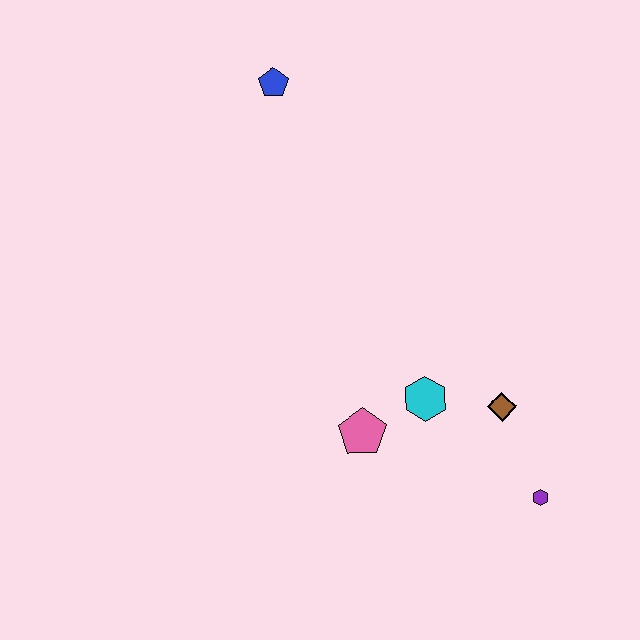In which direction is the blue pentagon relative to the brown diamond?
The blue pentagon is above the brown diamond.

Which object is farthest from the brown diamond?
The blue pentagon is farthest from the brown diamond.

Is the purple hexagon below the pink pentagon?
Yes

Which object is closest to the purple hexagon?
The brown diamond is closest to the purple hexagon.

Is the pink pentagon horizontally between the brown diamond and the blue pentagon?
Yes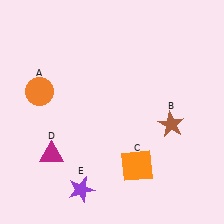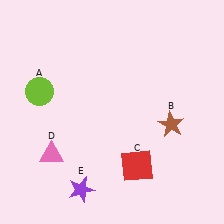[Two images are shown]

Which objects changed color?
A changed from orange to lime. C changed from orange to red. D changed from magenta to pink.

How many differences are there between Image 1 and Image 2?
There are 3 differences between the two images.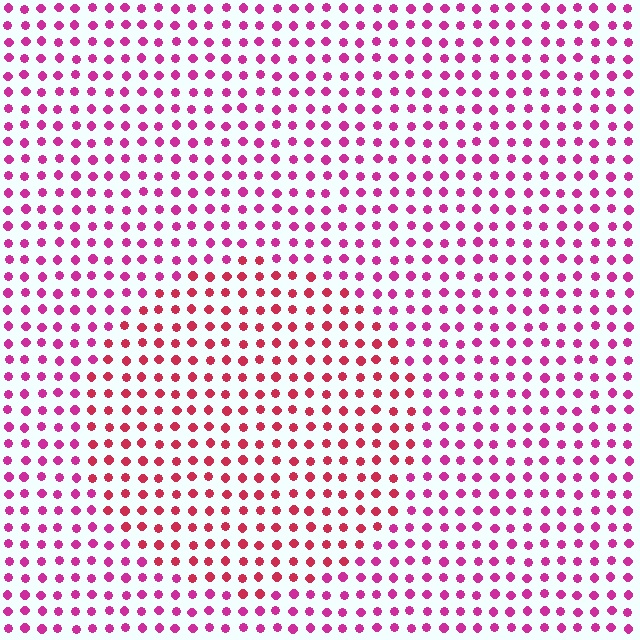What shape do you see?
I see a circle.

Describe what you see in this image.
The image is filled with small magenta elements in a uniform arrangement. A circle-shaped region is visible where the elements are tinted to a slightly different hue, forming a subtle color boundary.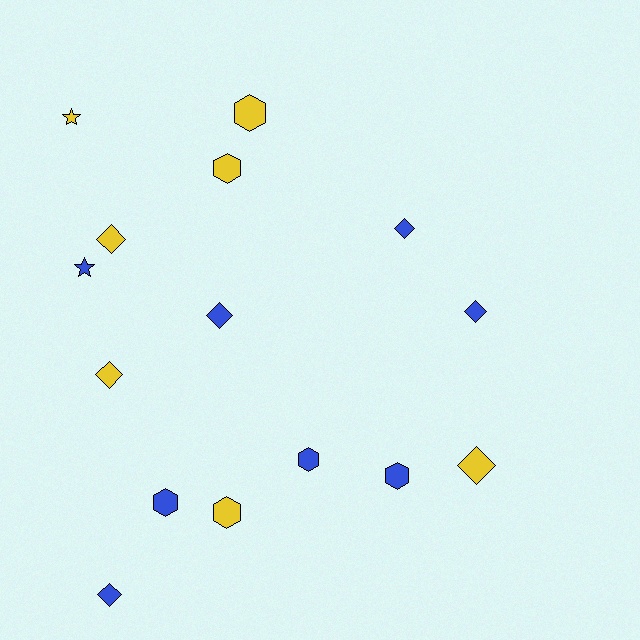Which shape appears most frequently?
Diamond, with 7 objects.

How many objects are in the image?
There are 15 objects.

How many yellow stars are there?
There is 1 yellow star.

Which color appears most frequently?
Blue, with 8 objects.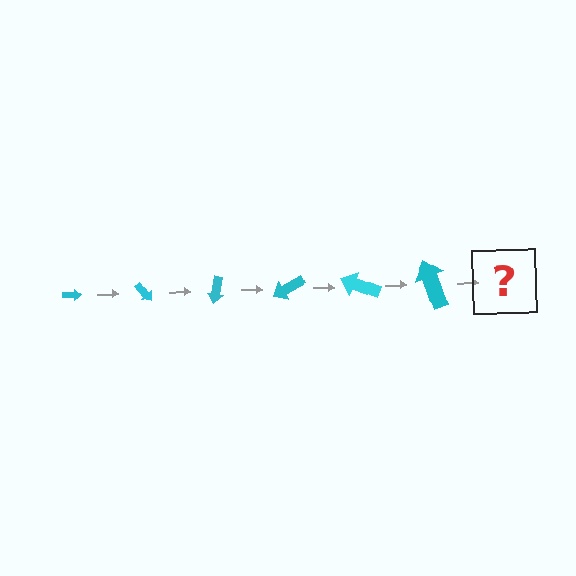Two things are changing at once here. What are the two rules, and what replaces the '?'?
The two rules are that the arrow grows larger each step and it rotates 50 degrees each step. The '?' should be an arrow, larger than the previous one and rotated 300 degrees from the start.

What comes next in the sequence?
The next element should be an arrow, larger than the previous one and rotated 300 degrees from the start.